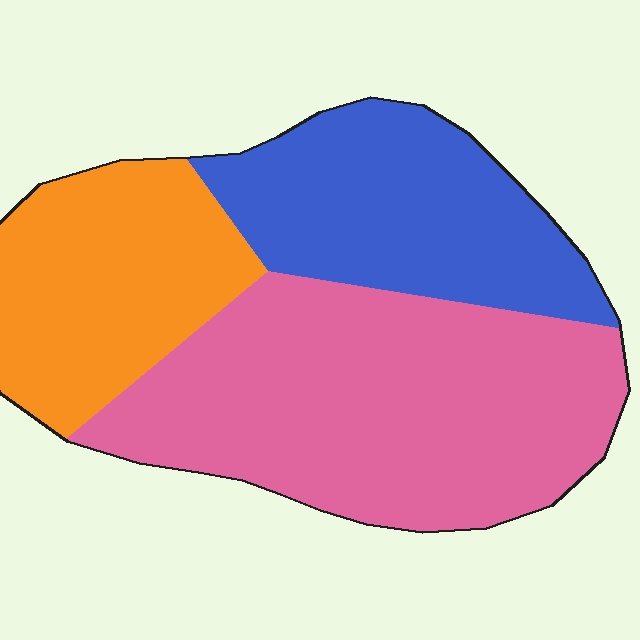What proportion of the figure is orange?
Orange covers 24% of the figure.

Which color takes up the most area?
Pink, at roughly 50%.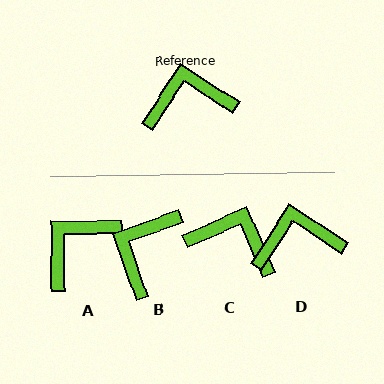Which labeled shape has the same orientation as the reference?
D.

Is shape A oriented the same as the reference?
No, it is off by about 34 degrees.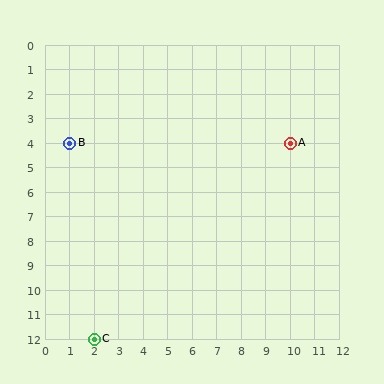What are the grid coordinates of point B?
Point B is at grid coordinates (1, 4).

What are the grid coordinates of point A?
Point A is at grid coordinates (10, 4).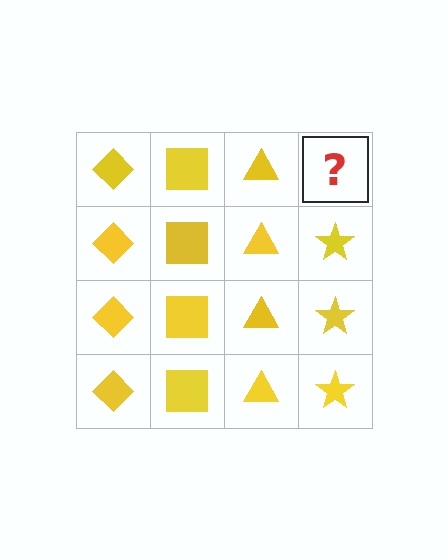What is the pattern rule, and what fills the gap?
The rule is that each column has a consistent shape. The gap should be filled with a yellow star.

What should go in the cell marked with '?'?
The missing cell should contain a yellow star.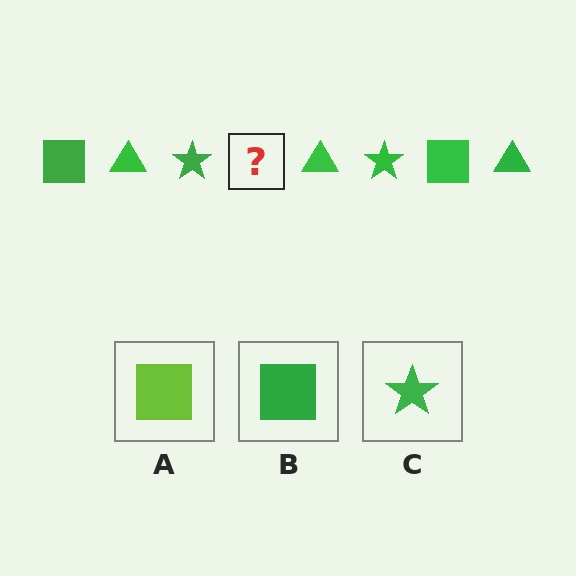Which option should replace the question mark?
Option B.